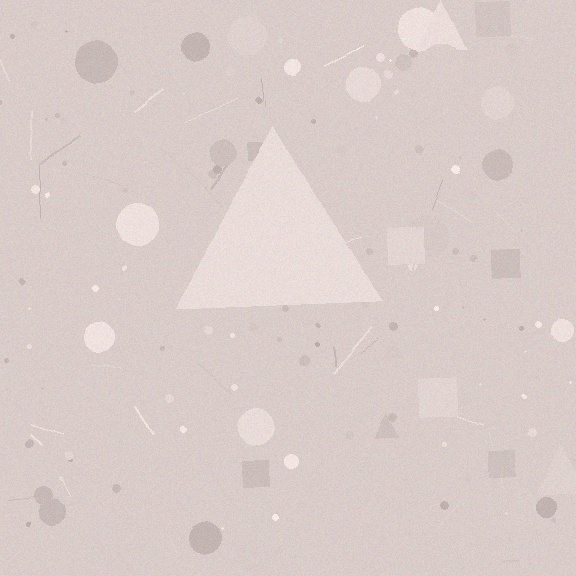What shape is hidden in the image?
A triangle is hidden in the image.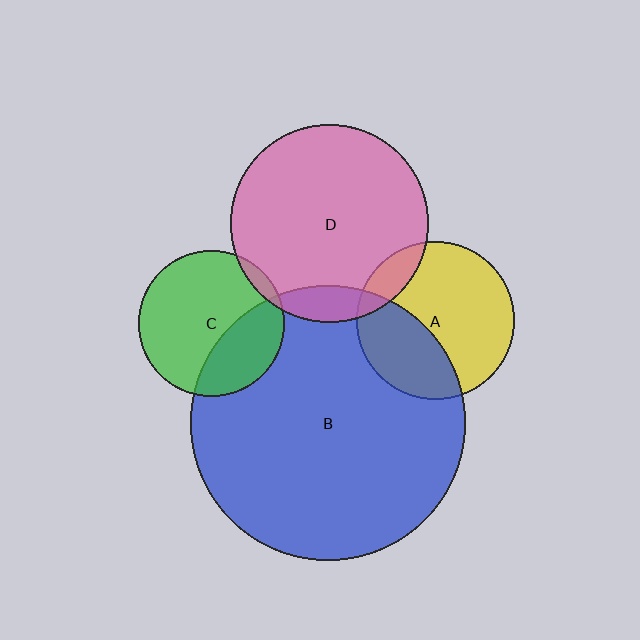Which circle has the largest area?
Circle B (blue).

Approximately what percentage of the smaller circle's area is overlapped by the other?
Approximately 30%.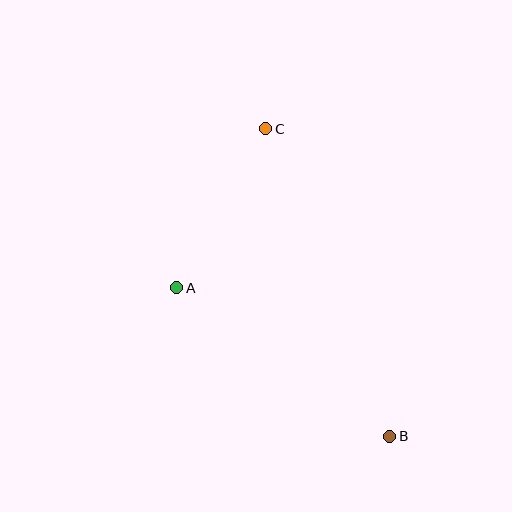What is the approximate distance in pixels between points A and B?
The distance between A and B is approximately 260 pixels.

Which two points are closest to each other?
Points A and C are closest to each other.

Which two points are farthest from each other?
Points B and C are farthest from each other.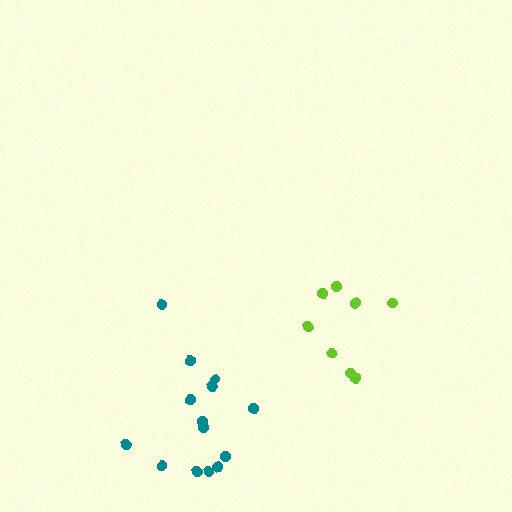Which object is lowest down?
The teal cluster is bottommost.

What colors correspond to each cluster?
The clusters are colored: lime, teal.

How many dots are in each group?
Group 1: 8 dots, Group 2: 14 dots (22 total).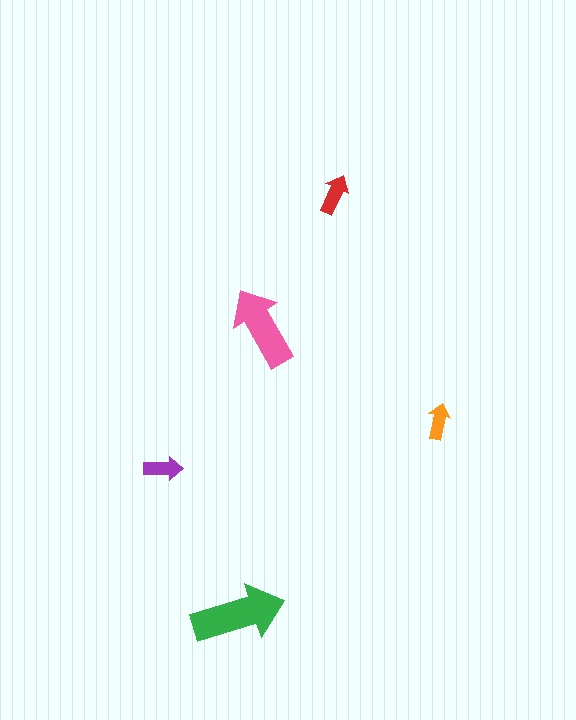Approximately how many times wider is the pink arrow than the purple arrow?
About 2 times wider.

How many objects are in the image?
There are 5 objects in the image.